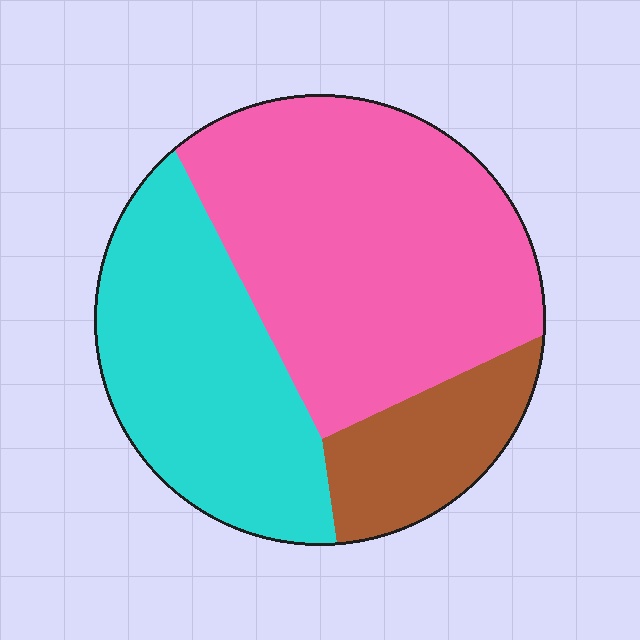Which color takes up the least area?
Brown, at roughly 15%.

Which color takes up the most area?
Pink, at roughly 50%.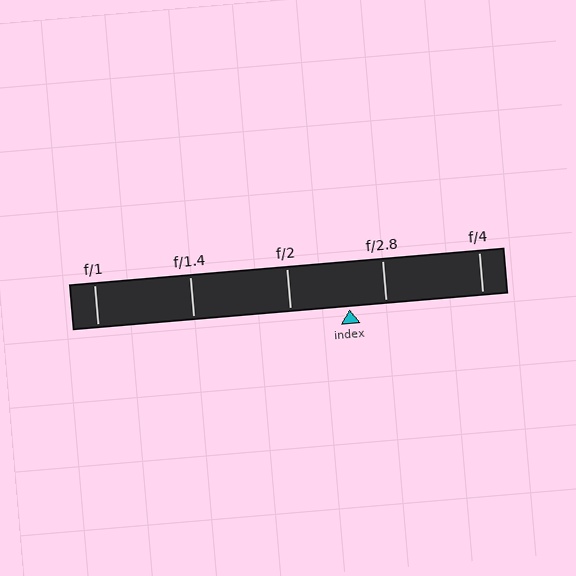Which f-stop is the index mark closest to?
The index mark is closest to f/2.8.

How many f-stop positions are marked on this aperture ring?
There are 5 f-stop positions marked.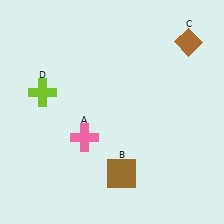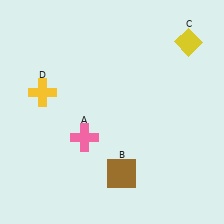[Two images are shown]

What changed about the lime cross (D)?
In Image 1, D is lime. In Image 2, it changed to yellow.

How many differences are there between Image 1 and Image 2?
There are 2 differences between the two images.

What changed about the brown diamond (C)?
In Image 1, C is brown. In Image 2, it changed to yellow.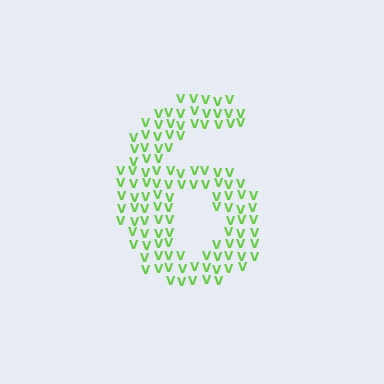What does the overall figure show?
The overall figure shows the digit 6.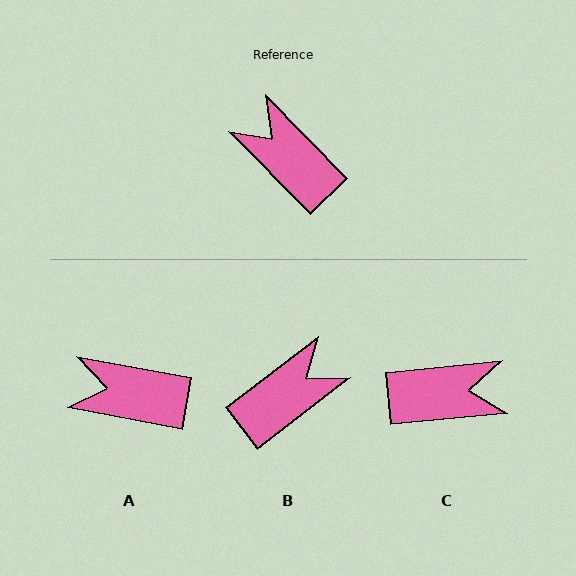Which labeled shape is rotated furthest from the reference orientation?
C, about 129 degrees away.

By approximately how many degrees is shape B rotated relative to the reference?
Approximately 97 degrees clockwise.